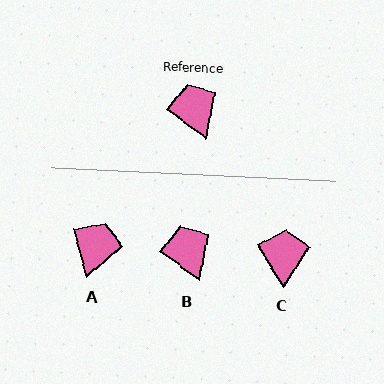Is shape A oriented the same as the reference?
No, it is off by about 38 degrees.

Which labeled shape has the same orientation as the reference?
B.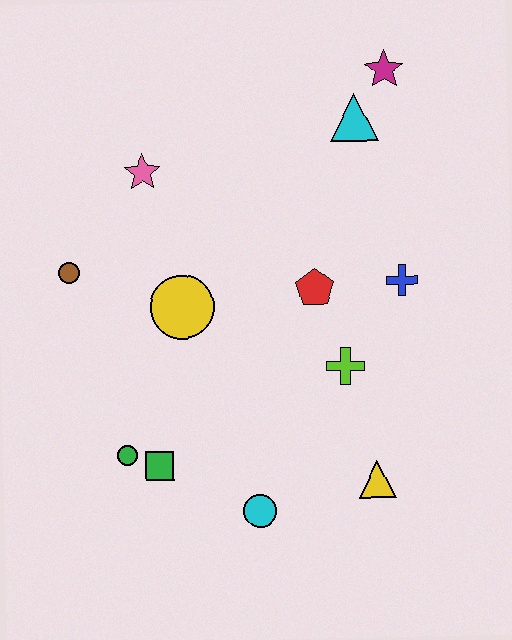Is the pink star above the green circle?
Yes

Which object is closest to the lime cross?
The red pentagon is closest to the lime cross.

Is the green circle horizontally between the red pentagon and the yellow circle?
No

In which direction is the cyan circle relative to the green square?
The cyan circle is to the right of the green square.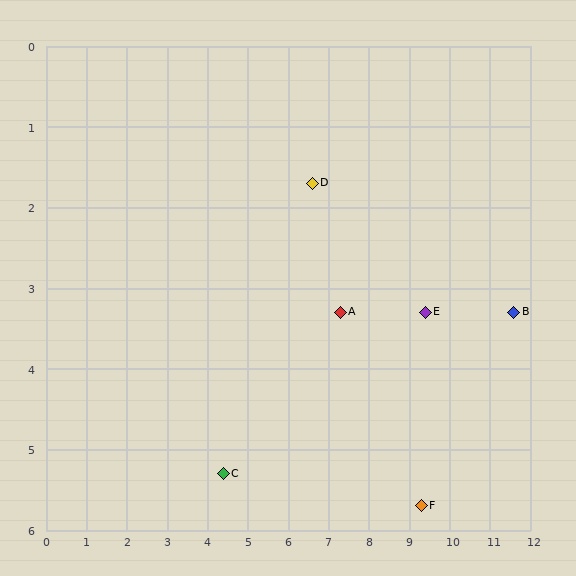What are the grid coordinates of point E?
Point E is at approximately (9.4, 3.3).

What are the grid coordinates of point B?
Point B is at approximately (11.6, 3.3).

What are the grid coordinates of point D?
Point D is at approximately (6.6, 1.7).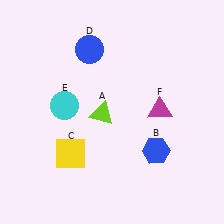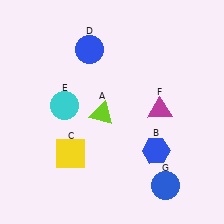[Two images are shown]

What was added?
A blue circle (G) was added in Image 2.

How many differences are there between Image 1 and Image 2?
There is 1 difference between the two images.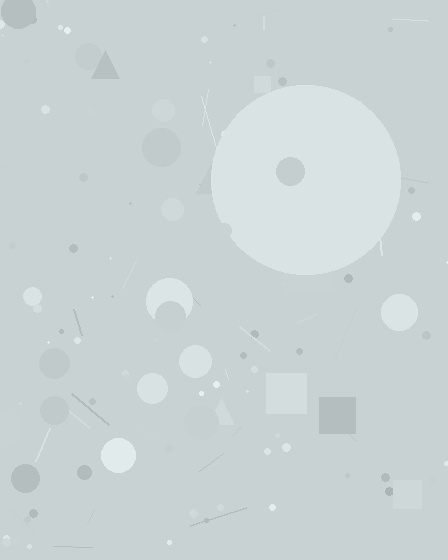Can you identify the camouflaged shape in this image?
The camouflaged shape is a circle.